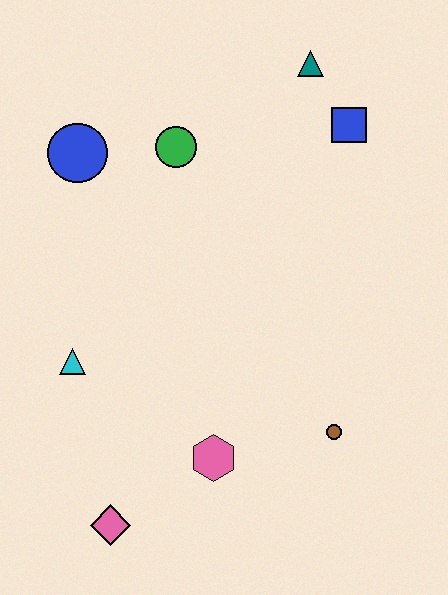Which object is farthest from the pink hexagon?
The teal triangle is farthest from the pink hexagon.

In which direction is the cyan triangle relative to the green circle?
The cyan triangle is below the green circle.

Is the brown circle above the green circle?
No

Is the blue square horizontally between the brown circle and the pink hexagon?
No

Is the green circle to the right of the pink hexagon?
No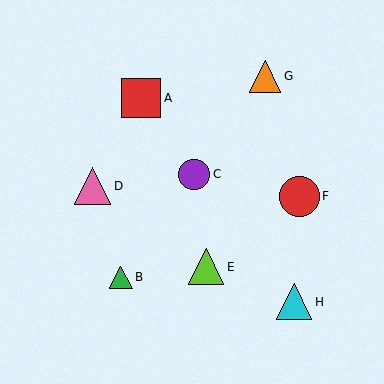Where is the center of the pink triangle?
The center of the pink triangle is at (92, 186).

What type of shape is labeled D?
Shape D is a pink triangle.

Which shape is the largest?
The red circle (labeled F) is the largest.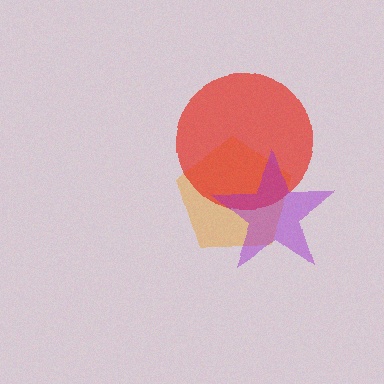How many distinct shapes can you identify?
There are 3 distinct shapes: an orange pentagon, a red circle, a purple star.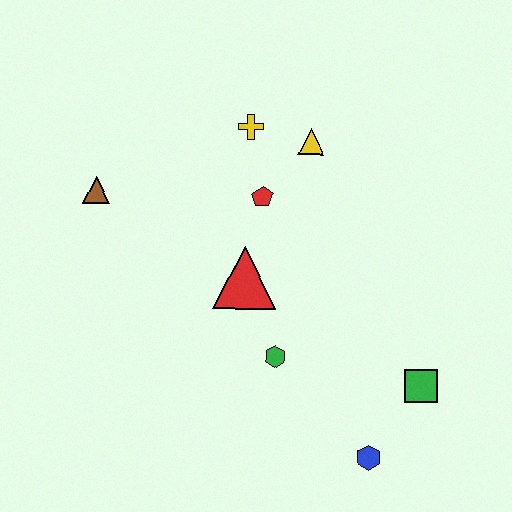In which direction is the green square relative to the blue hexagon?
The green square is above the blue hexagon.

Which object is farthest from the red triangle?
The blue hexagon is farthest from the red triangle.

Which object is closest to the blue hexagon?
The green square is closest to the blue hexagon.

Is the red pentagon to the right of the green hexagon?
No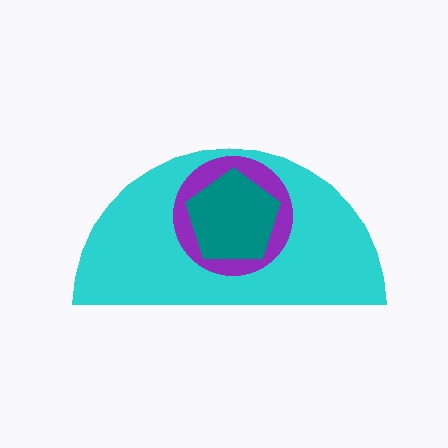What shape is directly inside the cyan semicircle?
The purple circle.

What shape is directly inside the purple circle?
The teal pentagon.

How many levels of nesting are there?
3.